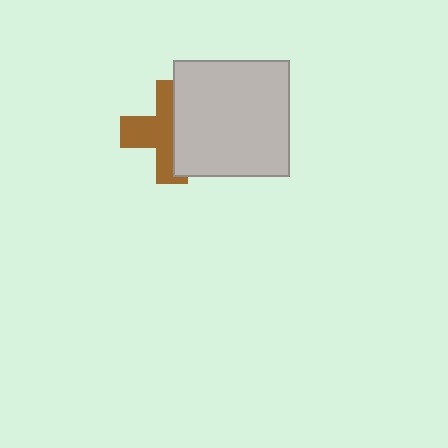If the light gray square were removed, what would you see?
You would see the complete brown cross.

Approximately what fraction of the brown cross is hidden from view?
Roughly 45% of the brown cross is hidden behind the light gray square.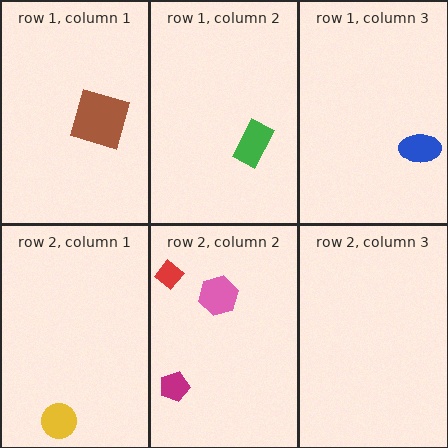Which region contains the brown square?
The row 1, column 1 region.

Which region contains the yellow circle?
The row 2, column 1 region.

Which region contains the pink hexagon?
The row 2, column 2 region.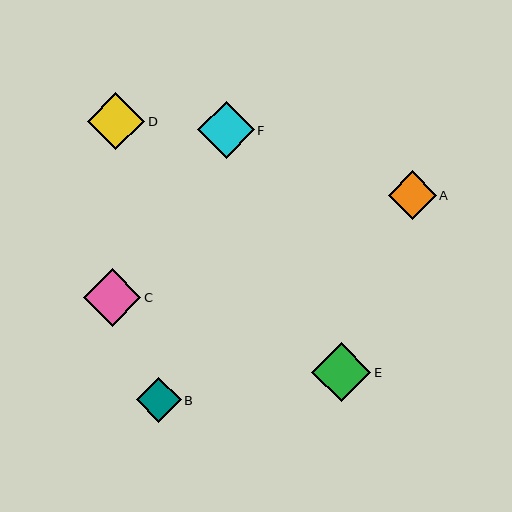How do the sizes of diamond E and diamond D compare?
Diamond E and diamond D are approximately the same size.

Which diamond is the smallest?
Diamond B is the smallest with a size of approximately 45 pixels.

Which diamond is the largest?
Diamond E is the largest with a size of approximately 59 pixels.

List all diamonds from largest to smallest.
From largest to smallest: E, D, C, F, A, B.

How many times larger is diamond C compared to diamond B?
Diamond C is approximately 1.3 times the size of diamond B.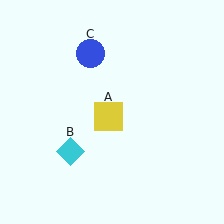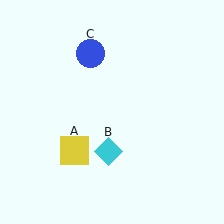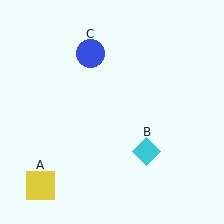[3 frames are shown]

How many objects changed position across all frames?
2 objects changed position: yellow square (object A), cyan diamond (object B).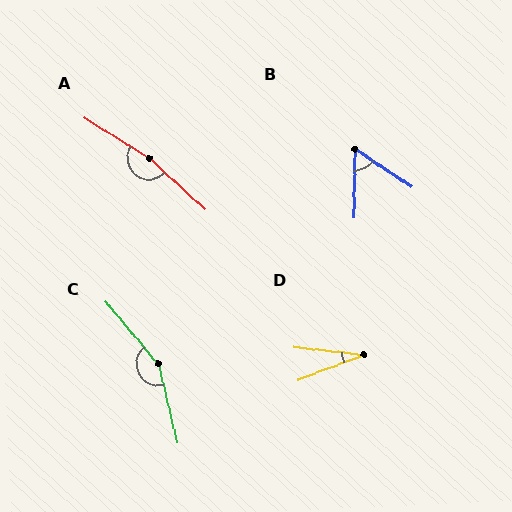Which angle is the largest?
A, at approximately 169 degrees.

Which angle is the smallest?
D, at approximately 28 degrees.